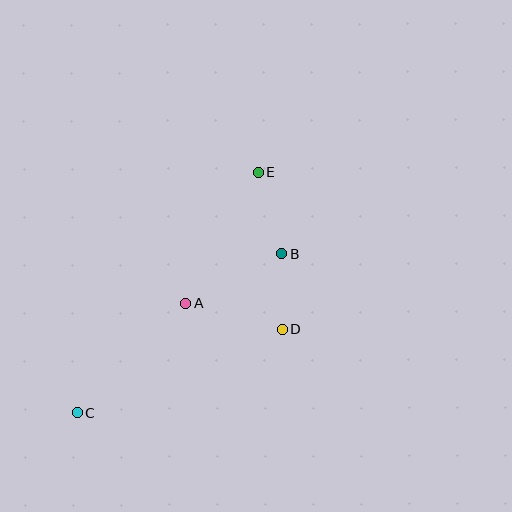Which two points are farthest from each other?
Points C and E are farthest from each other.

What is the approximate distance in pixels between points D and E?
The distance between D and E is approximately 159 pixels.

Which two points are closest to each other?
Points B and D are closest to each other.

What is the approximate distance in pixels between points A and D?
The distance between A and D is approximately 100 pixels.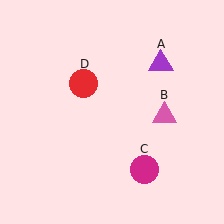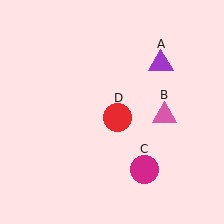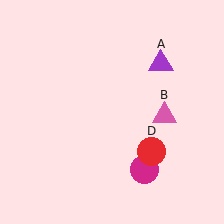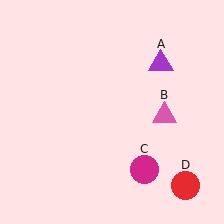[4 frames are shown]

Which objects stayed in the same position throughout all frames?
Purple triangle (object A) and pink triangle (object B) and magenta circle (object C) remained stationary.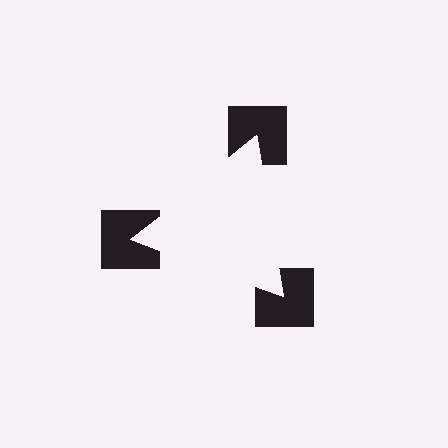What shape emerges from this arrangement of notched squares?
An illusory triangle — its edges are inferred from the aligned wedge cuts in the notched squares, not physically drawn.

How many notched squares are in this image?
There are 3 — one at each vertex of the illusory triangle.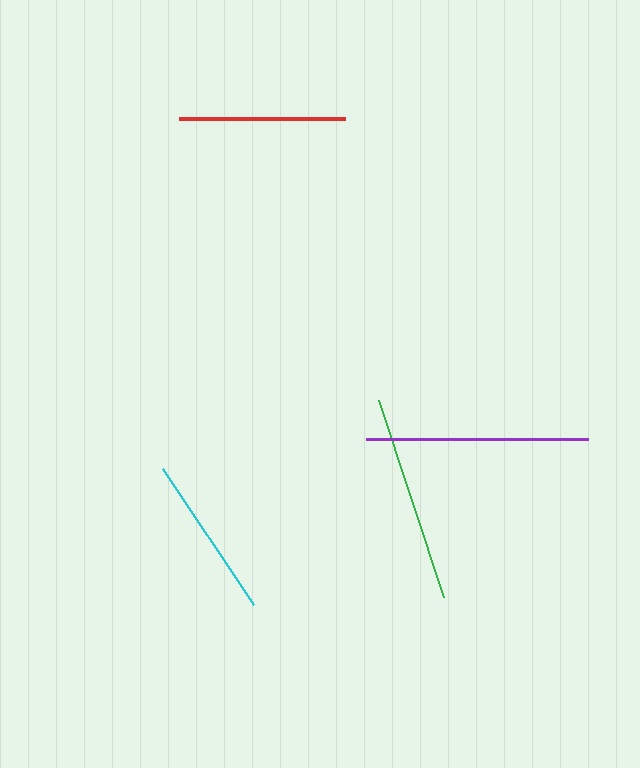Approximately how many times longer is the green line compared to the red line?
The green line is approximately 1.2 times the length of the red line.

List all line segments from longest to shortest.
From longest to shortest: purple, green, red, cyan.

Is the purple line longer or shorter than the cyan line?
The purple line is longer than the cyan line.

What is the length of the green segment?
The green segment is approximately 207 pixels long.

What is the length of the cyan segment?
The cyan segment is approximately 163 pixels long.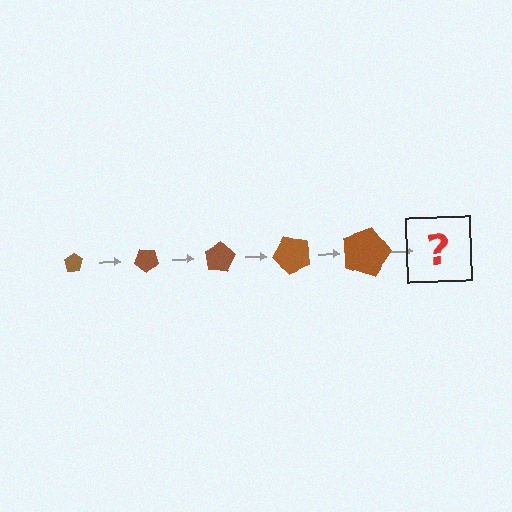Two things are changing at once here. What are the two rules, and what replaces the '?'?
The two rules are that the pentagon grows larger each step and it rotates 40 degrees each step. The '?' should be a pentagon, larger than the previous one and rotated 200 degrees from the start.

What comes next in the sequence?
The next element should be a pentagon, larger than the previous one and rotated 200 degrees from the start.